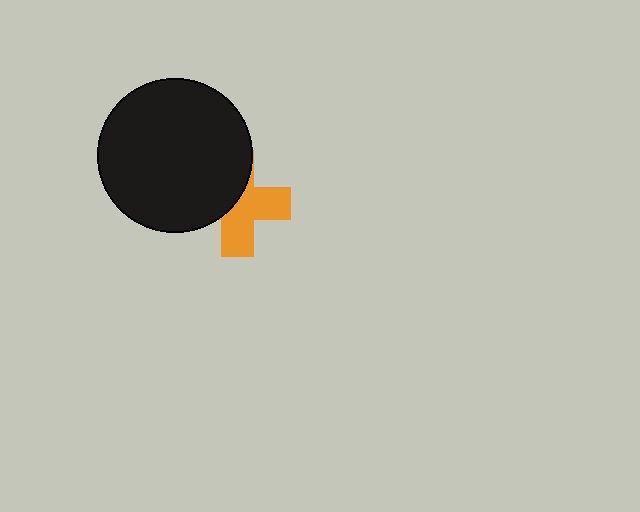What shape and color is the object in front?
The object in front is a black circle.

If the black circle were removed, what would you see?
You would see the complete orange cross.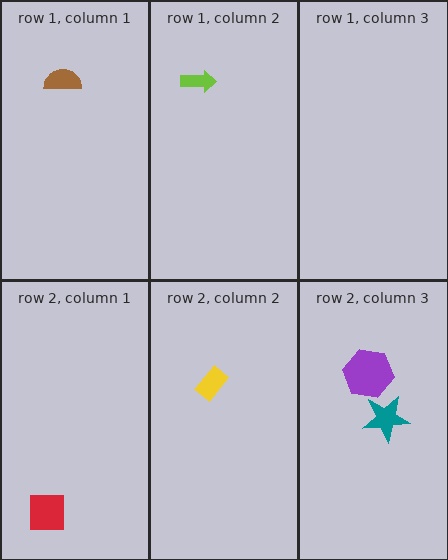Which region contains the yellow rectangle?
The row 2, column 2 region.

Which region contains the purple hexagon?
The row 2, column 3 region.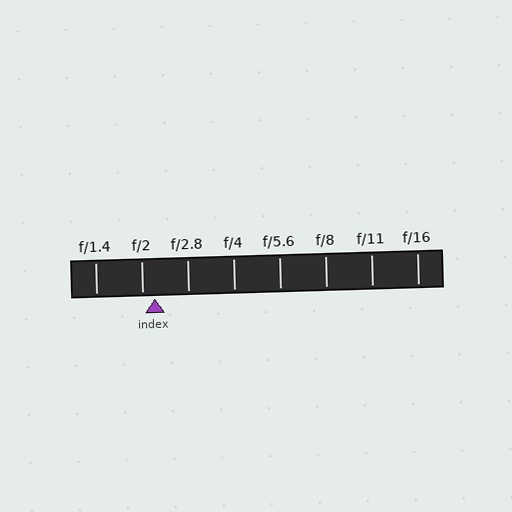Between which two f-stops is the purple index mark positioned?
The index mark is between f/2 and f/2.8.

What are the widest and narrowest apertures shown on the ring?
The widest aperture shown is f/1.4 and the narrowest is f/16.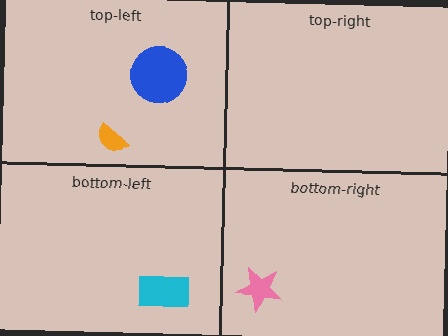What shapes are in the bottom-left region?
The cyan rectangle.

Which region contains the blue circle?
The top-left region.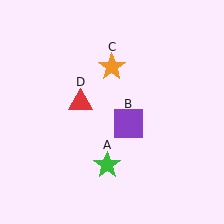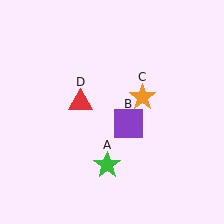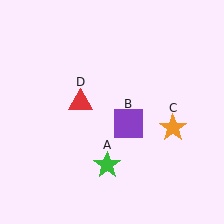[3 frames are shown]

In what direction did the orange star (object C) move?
The orange star (object C) moved down and to the right.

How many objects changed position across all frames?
1 object changed position: orange star (object C).